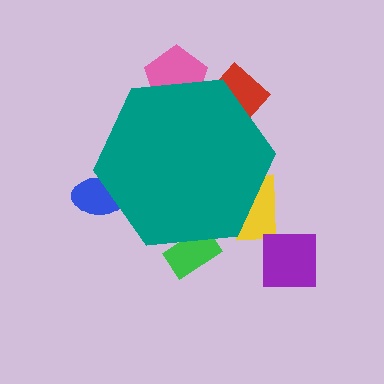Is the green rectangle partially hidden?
Yes, the green rectangle is partially hidden behind the teal hexagon.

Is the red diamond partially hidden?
Yes, the red diamond is partially hidden behind the teal hexagon.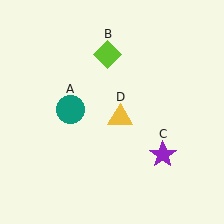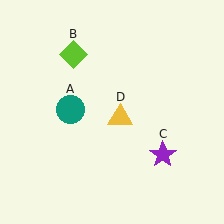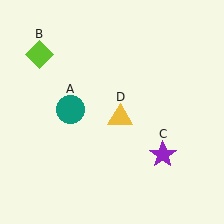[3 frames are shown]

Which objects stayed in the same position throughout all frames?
Teal circle (object A) and purple star (object C) and yellow triangle (object D) remained stationary.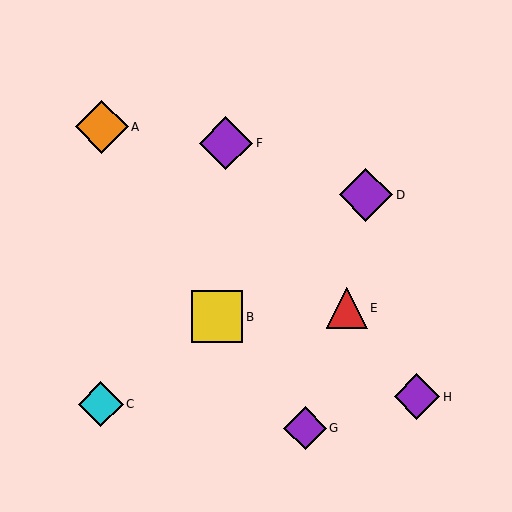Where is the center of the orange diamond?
The center of the orange diamond is at (102, 127).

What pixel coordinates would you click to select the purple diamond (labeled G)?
Click at (305, 428) to select the purple diamond G.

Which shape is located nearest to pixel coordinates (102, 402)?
The cyan diamond (labeled C) at (101, 404) is nearest to that location.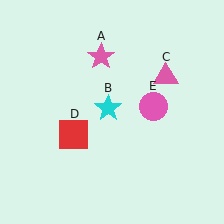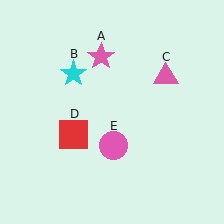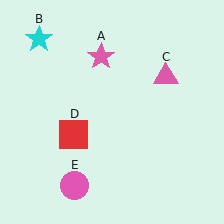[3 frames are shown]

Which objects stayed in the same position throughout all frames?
Pink star (object A) and pink triangle (object C) and red square (object D) remained stationary.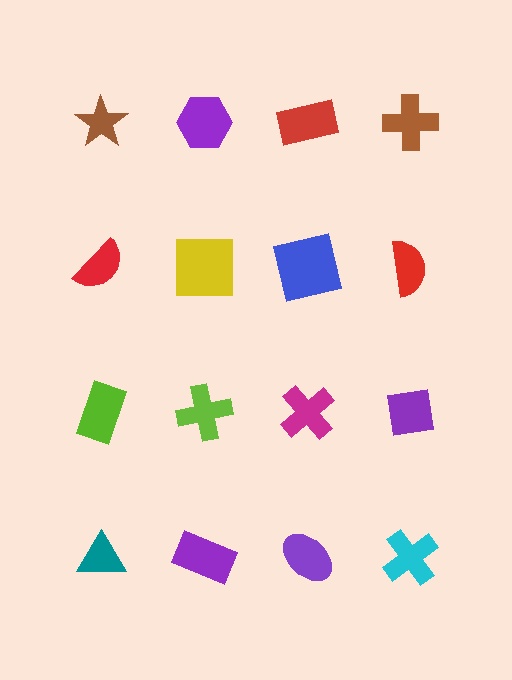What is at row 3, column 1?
A lime rectangle.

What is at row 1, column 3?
A red rectangle.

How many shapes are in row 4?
4 shapes.